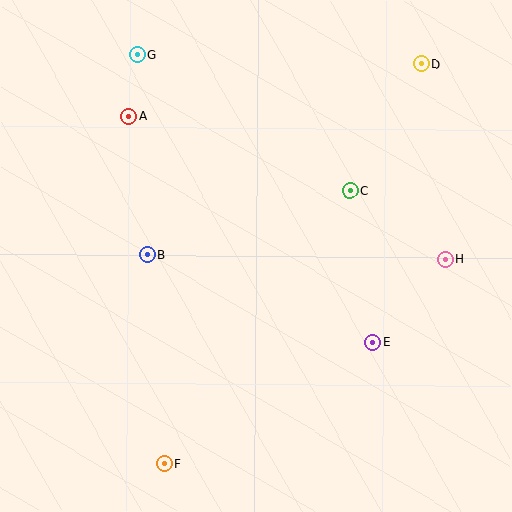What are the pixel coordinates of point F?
Point F is at (165, 464).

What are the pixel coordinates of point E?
Point E is at (373, 342).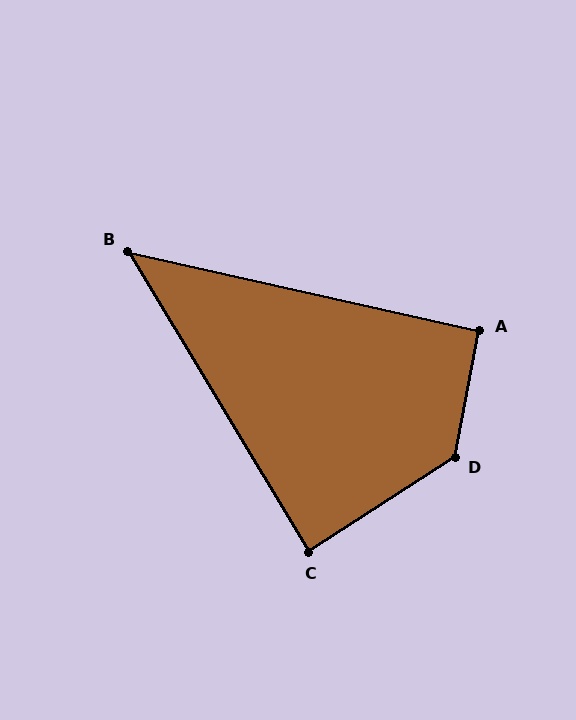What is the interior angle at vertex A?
Approximately 92 degrees (approximately right).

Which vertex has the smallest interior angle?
B, at approximately 46 degrees.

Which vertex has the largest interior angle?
D, at approximately 134 degrees.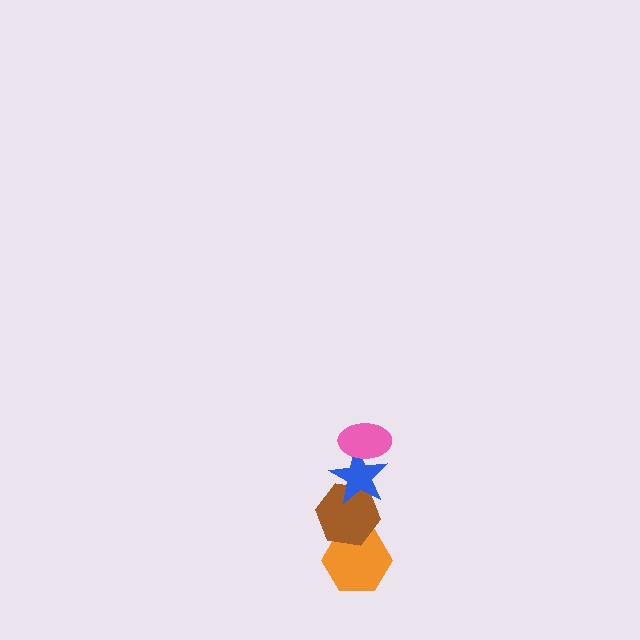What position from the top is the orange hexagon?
The orange hexagon is 4th from the top.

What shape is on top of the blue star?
The pink ellipse is on top of the blue star.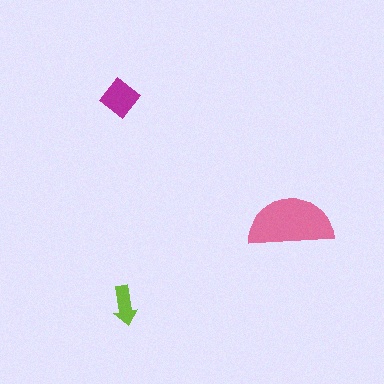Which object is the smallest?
The lime arrow.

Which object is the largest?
The pink semicircle.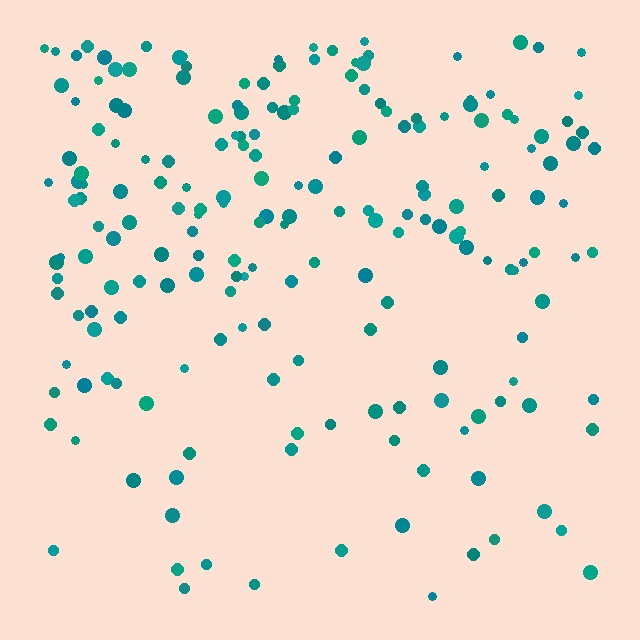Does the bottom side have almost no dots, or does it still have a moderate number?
Still a moderate number, just noticeably fewer than the top.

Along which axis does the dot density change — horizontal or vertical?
Vertical.